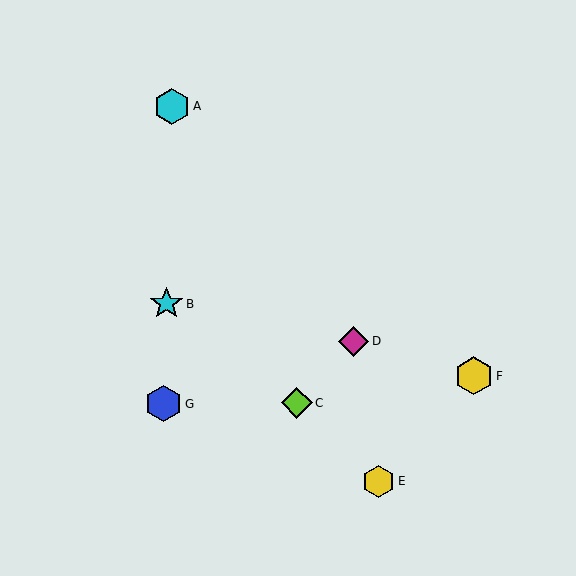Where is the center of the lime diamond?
The center of the lime diamond is at (297, 403).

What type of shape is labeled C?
Shape C is a lime diamond.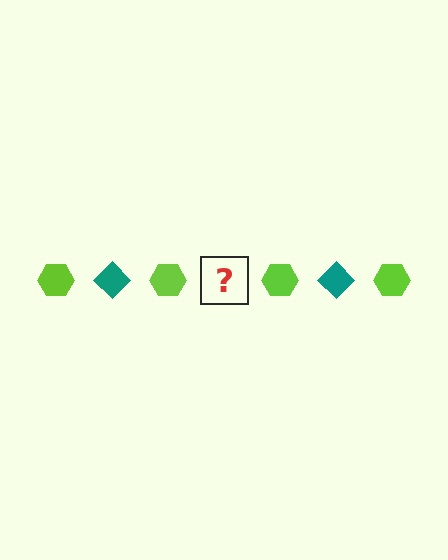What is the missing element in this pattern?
The missing element is a teal diamond.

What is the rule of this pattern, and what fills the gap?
The rule is that the pattern alternates between lime hexagon and teal diamond. The gap should be filled with a teal diamond.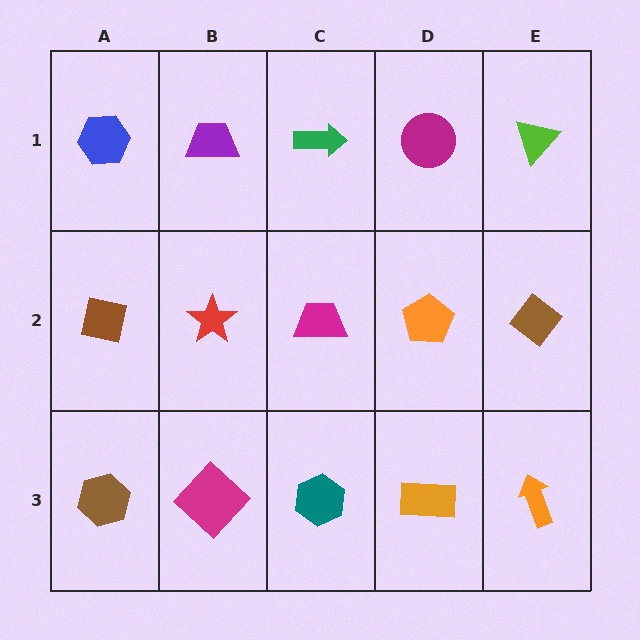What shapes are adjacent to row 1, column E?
A brown diamond (row 2, column E), a magenta circle (row 1, column D).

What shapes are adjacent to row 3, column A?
A brown square (row 2, column A), a magenta diamond (row 3, column B).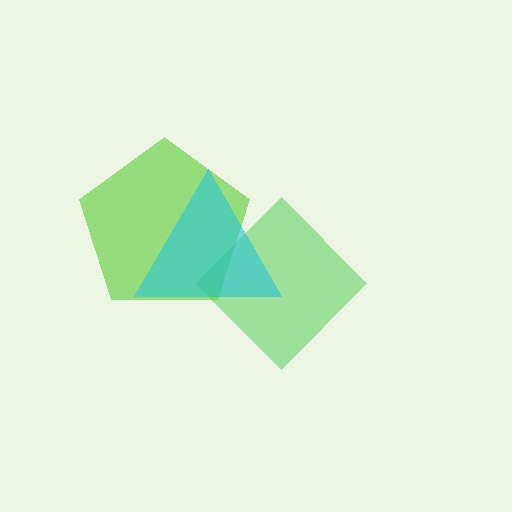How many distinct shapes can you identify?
There are 3 distinct shapes: a green diamond, a lime pentagon, a cyan triangle.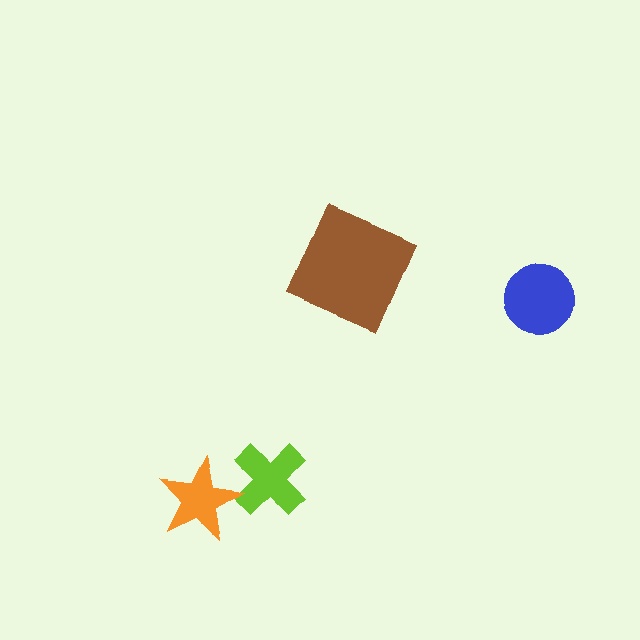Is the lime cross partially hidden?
Yes, it is partially covered by another shape.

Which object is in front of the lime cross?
The orange star is in front of the lime cross.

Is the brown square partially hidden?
No, no other shape covers it.